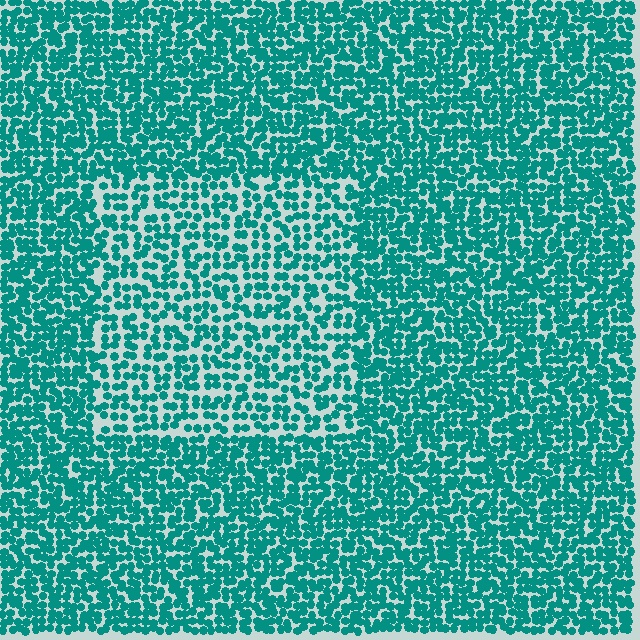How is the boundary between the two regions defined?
The boundary is defined by a change in element density (approximately 1.6x ratio). All elements are the same color, size, and shape.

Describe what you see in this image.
The image contains small teal elements arranged at two different densities. A rectangle-shaped region is visible where the elements are less densely packed than the surrounding area.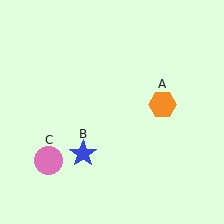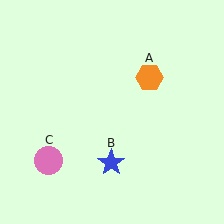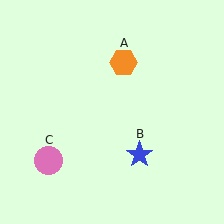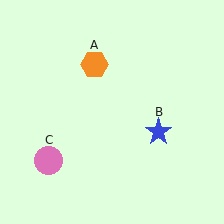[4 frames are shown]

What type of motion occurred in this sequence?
The orange hexagon (object A), blue star (object B) rotated counterclockwise around the center of the scene.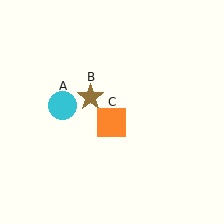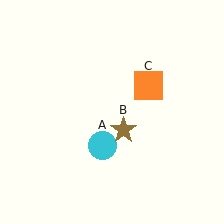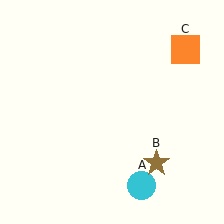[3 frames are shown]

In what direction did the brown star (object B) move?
The brown star (object B) moved down and to the right.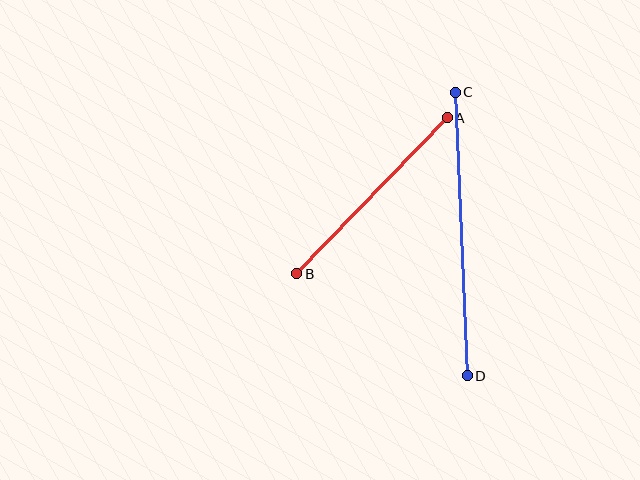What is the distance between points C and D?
The distance is approximately 284 pixels.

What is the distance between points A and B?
The distance is approximately 217 pixels.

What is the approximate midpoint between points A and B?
The midpoint is at approximately (372, 196) pixels.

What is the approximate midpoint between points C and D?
The midpoint is at approximately (461, 234) pixels.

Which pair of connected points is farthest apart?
Points C and D are farthest apart.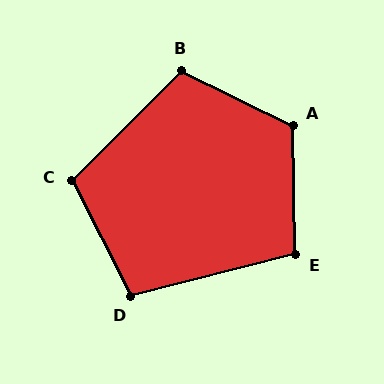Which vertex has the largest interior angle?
A, at approximately 117 degrees.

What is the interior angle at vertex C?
Approximately 108 degrees (obtuse).